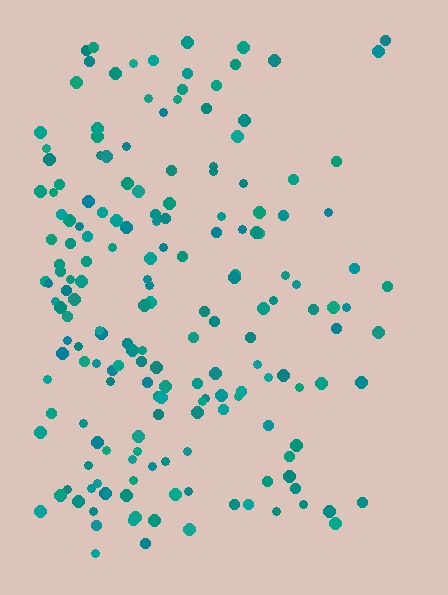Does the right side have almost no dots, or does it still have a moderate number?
Still a moderate number, just noticeably fewer than the left.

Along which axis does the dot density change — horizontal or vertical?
Horizontal.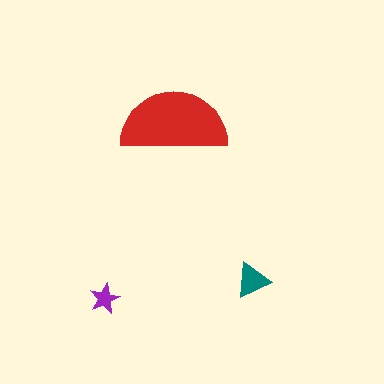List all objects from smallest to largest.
The purple star, the teal triangle, the red semicircle.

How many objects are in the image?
There are 3 objects in the image.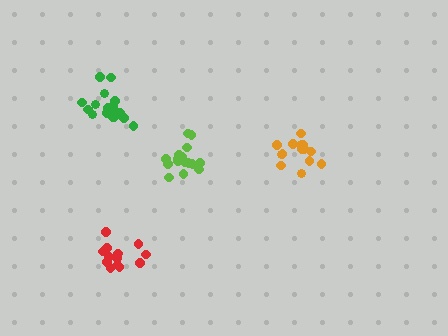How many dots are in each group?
Group 1: 17 dots, Group 2: 17 dots, Group 3: 15 dots, Group 4: 13 dots (62 total).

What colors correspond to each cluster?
The clusters are colored: lime, green, orange, red.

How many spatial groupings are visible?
There are 4 spatial groupings.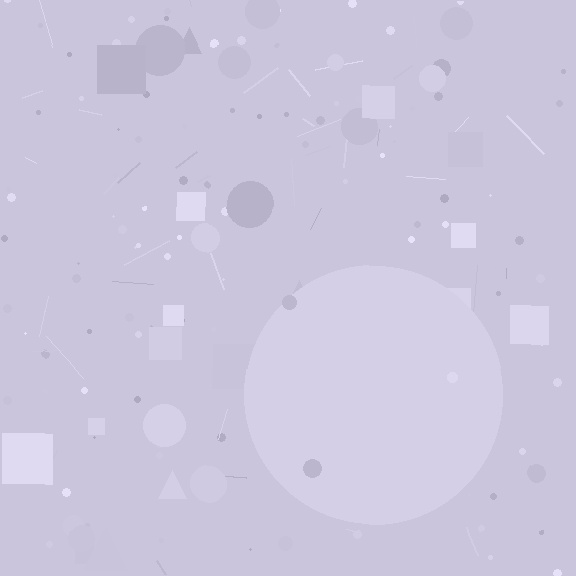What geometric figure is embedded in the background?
A circle is embedded in the background.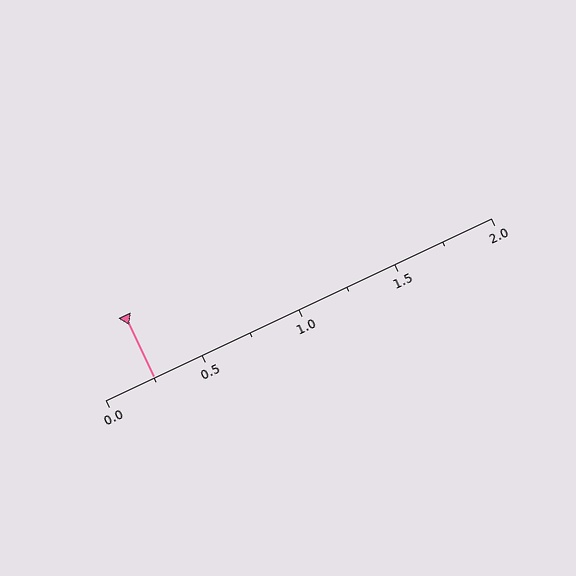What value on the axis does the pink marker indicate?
The marker indicates approximately 0.25.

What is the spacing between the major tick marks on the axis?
The major ticks are spaced 0.5 apart.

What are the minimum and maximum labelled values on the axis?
The axis runs from 0.0 to 2.0.